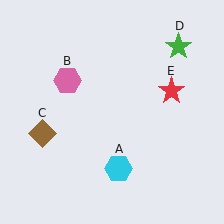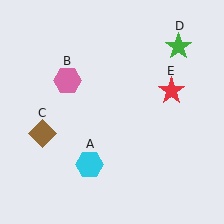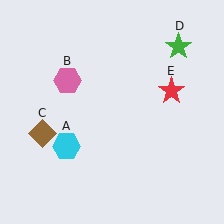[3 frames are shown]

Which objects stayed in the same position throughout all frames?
Pink hexagon (object B) and brown diamond (object C) and green star (object D) and red star (object E) remained stationary.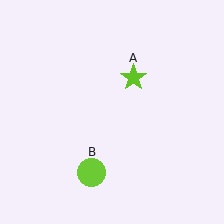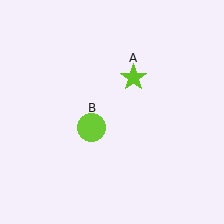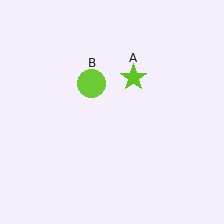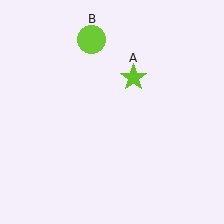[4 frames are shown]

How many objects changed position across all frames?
1 object changed position: lime circle (object B).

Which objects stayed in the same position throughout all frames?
Lime star (object A) remained stationary.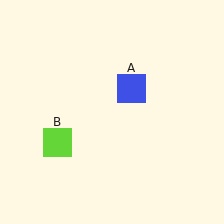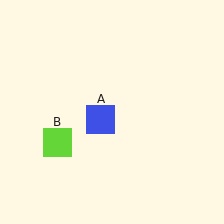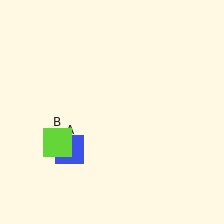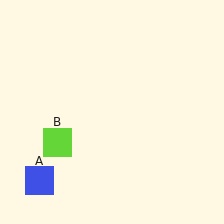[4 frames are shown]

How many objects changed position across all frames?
1 object changed position: blue square (object A).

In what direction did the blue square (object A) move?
The blue square (object A) moved down and to the left.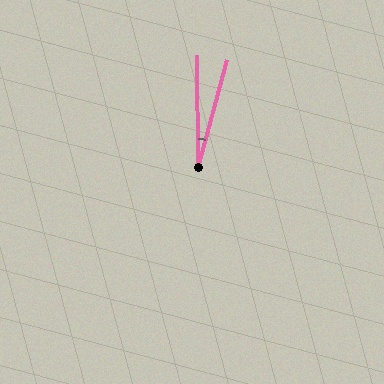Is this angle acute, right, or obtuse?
It is acute.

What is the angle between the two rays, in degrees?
Approximately 15 degrees.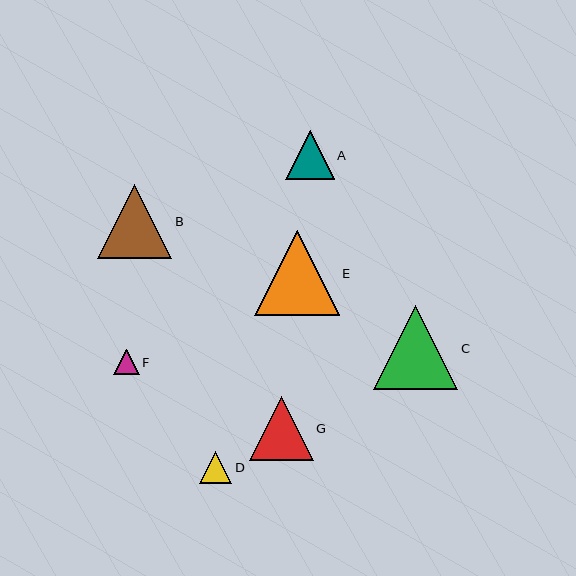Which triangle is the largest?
Triangle E is the largest with a size of approximately 84 pixels.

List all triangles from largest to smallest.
From largest to smallest: E, C, B, G, A, D, F.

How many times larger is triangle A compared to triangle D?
Triangle A is approximately 1.5 times the size of triangle D.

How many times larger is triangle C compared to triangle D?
Triangle C is approximately 2.6 times the size of triangle D.